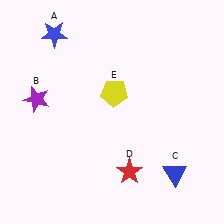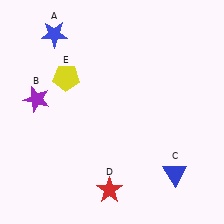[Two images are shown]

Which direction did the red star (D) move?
The red star (D) moved left.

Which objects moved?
The objects that moved are: the red star (D), the yellow pentagon (E).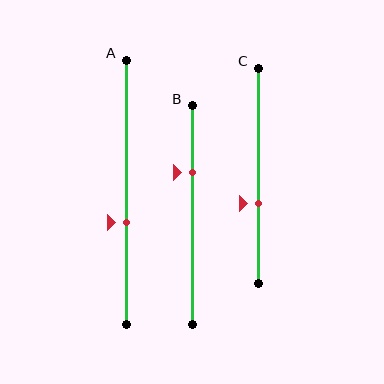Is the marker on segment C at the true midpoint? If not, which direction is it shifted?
No, the marker on segment C is shifted downward by about 13% of the segment length.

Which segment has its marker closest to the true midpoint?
Segment A has its marker closest to the true midpoint.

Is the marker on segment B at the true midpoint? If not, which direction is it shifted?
No, the marker on segment B is shifted upward by about 19% of the segment length.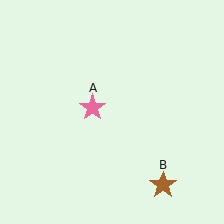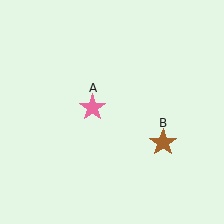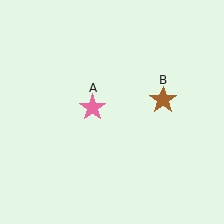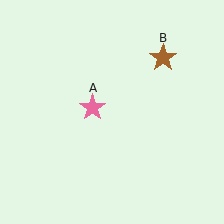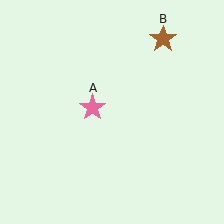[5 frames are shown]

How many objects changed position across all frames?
1 object changed position: brown star (object B).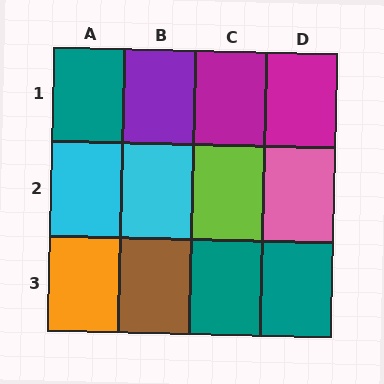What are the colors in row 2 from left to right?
Cyan, cyan, lime, pink.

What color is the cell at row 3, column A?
Orange.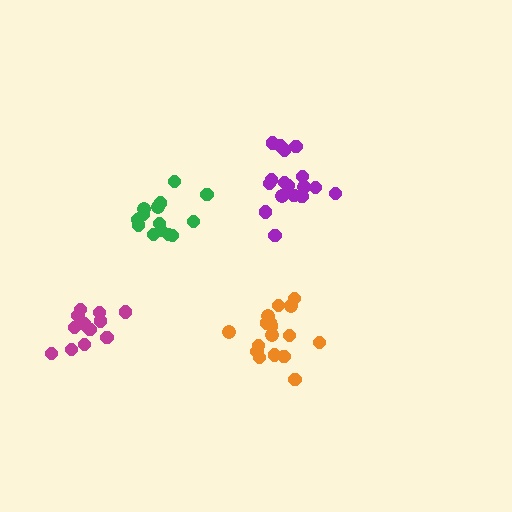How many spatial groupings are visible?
There are 4 spatial groupings.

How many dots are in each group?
Group 1: 14 dots, Group 2: 17 dots, Group 3: 17 dots, Group 4: 12 dots (60 total).